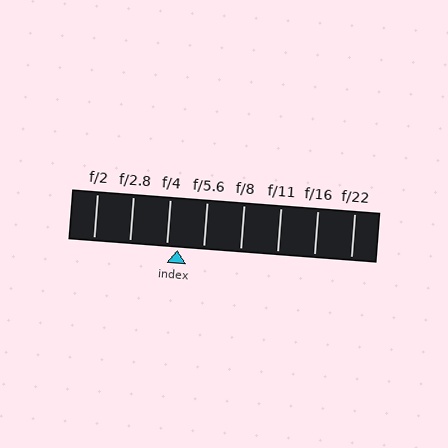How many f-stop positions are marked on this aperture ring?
There are 8 f-stop positions marked.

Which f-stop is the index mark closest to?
The index mark is closest to f/4.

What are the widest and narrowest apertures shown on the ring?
The widest aperture shown is f/2 and the narrowest is f/22.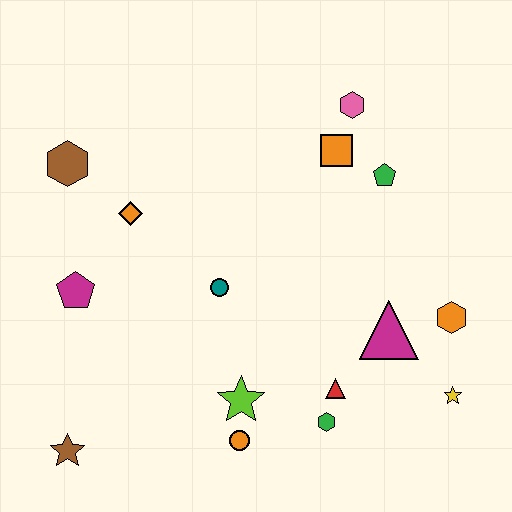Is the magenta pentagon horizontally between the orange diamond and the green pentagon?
No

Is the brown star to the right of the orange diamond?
No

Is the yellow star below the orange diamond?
Yes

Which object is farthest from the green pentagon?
The brown star is farthest from the green pentagon.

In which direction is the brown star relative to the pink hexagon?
The brown star is below the pink hexagon.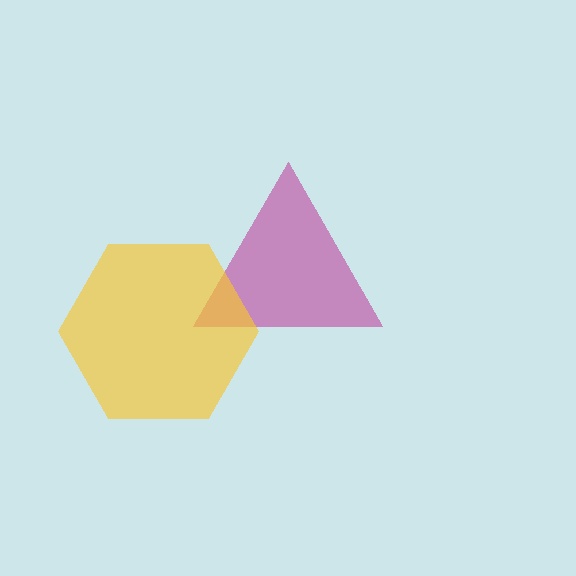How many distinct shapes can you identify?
There are 2 distinct shapes: a magenta triangle, a yellow hexagon.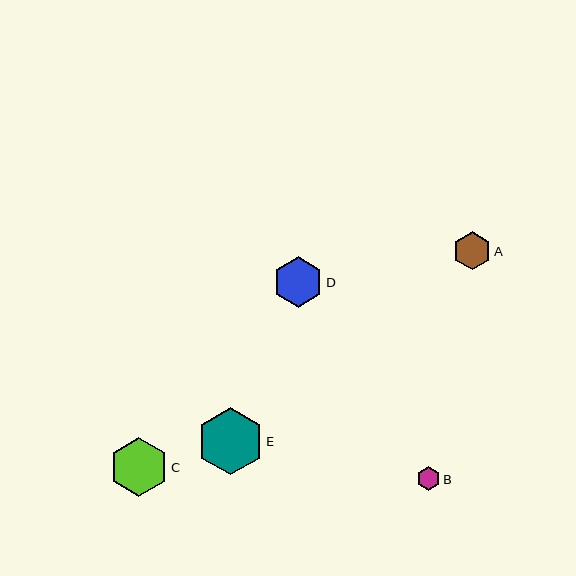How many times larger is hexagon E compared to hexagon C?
Hexagon E is approximately 1.1 times the size of hexagon C.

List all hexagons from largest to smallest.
From largest to smallest: E, C, D, A, B.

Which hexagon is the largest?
Hexagon E is the largest with a size of approximately 67 pixels.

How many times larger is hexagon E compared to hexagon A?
Hexagon E is approximately 1.8 times the size of hexagon A.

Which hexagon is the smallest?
Hexagon B is the smallest with a size of approximately 24 pixels.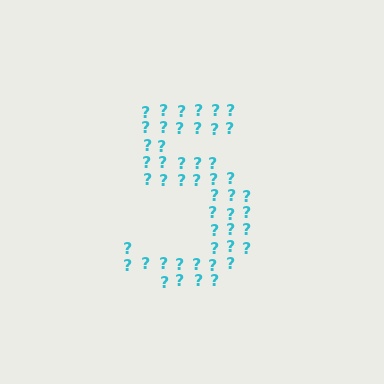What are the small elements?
The small elements are question marks.